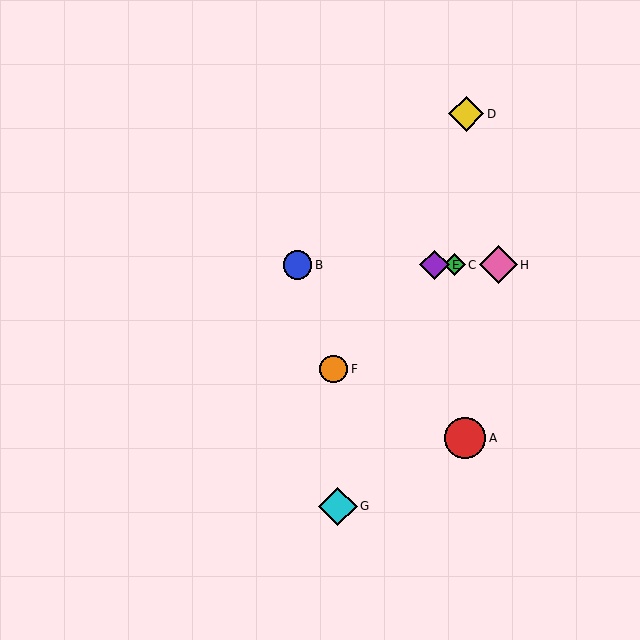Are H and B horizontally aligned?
Yes, both are at y≈265.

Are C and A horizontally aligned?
No, C is at y≈265 and A is at y≈438.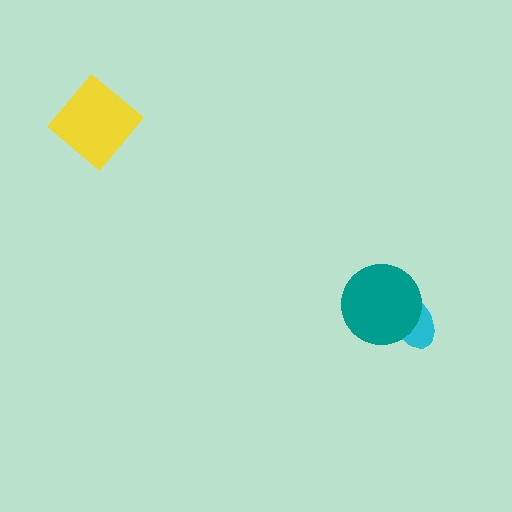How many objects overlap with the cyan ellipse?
1 object overlaps with the cyan ellipse.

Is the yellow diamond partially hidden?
No, no other shape covers it.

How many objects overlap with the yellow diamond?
0 objects overlap with the yellow diamond.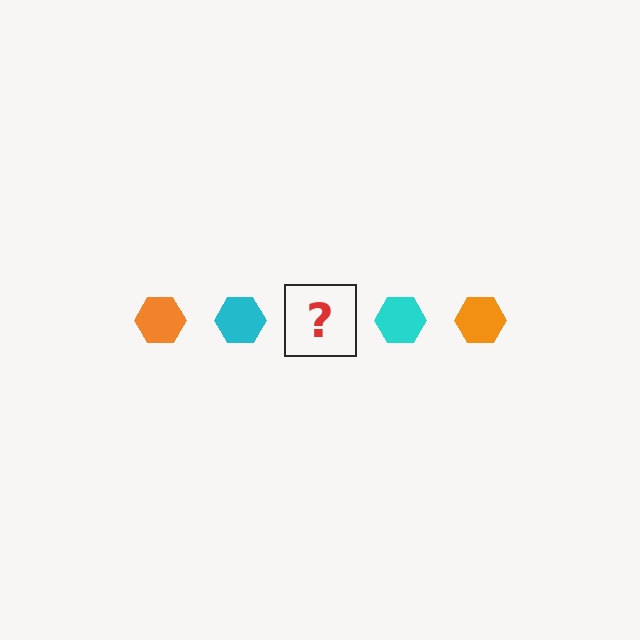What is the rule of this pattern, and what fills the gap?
The rule is that the pattern cycles through orange, cyan hexagons. The gap should be filled with an orange hexagon.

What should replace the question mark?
The question mark should be replaced with an orange hexagon.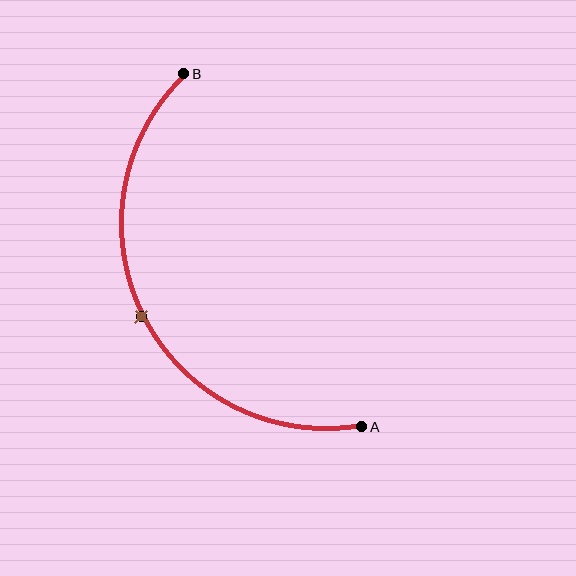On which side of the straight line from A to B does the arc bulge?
The arc bulges to the left of the straight line connecting A and B.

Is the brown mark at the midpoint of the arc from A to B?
Yes. The brown mark lies on the arc at equal arc-length from both A and B — it is the arc midpoint.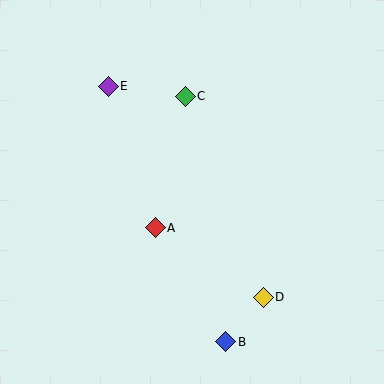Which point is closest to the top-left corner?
Point E is closest to the top-left corner.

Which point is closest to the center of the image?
Point A at (155, 228) is closest to the center.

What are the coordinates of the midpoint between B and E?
The midpoint between B and E is at (167, 214).